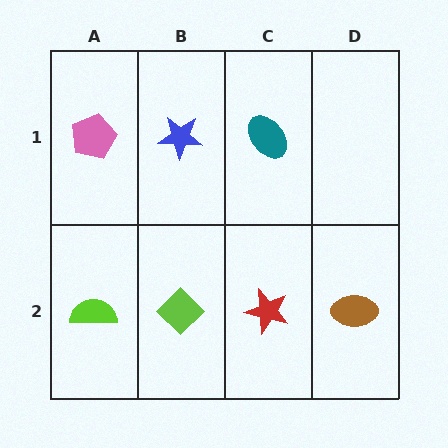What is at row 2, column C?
A red star.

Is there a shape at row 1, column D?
No, that cell is empty.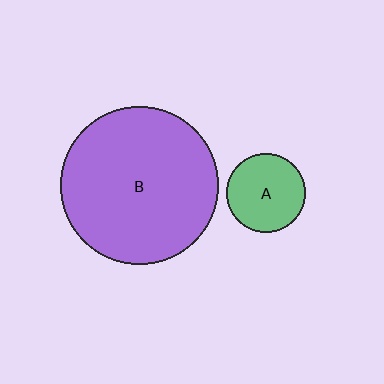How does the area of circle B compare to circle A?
Approximately 3.9 times.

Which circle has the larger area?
Circle B (purple).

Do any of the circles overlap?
No, none of the circles overlap.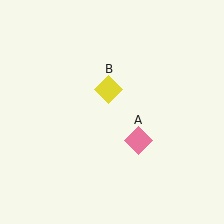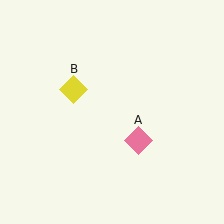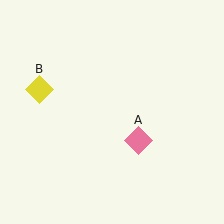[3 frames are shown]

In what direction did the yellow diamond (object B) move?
The yellow diamond (object B) moved left.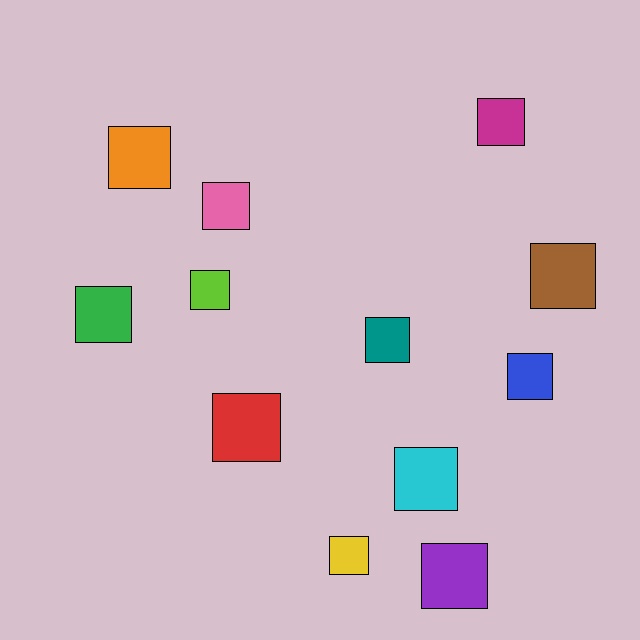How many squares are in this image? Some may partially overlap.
There are 12 squares.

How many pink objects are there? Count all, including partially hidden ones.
There is 1 pink object.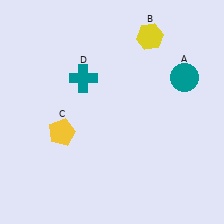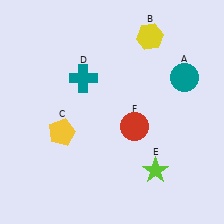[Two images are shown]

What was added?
A lime star (E), a red circle (F) were added in Image 2.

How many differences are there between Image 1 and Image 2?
There are 2 differences between the two images.